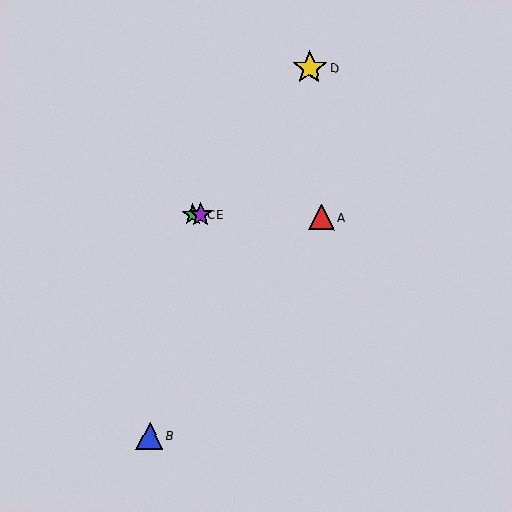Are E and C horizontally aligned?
Yes, both are at y≈215.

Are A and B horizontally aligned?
No, A is at y≈217 and B is at y≈436.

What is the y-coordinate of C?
Object C is at y≈214.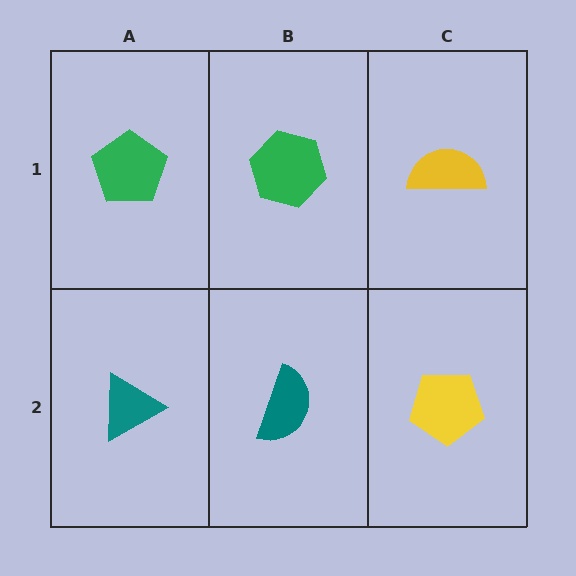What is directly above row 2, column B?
A green hexagon.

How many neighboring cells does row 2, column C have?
2.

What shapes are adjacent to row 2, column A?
A green pentagon (row 1, column A), a teal semicircle (row 2, column B).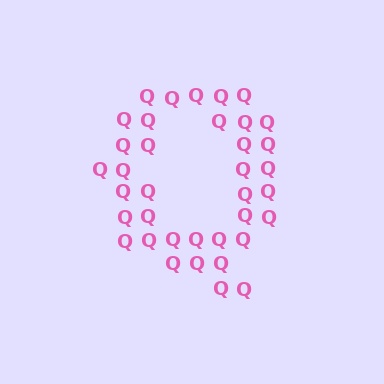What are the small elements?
The small elements are letter Q's.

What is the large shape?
The large shape is the letter Q.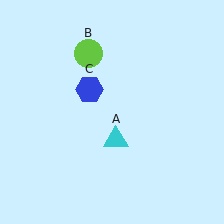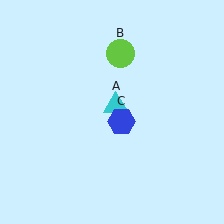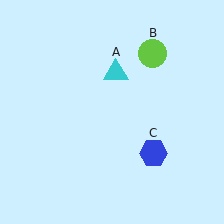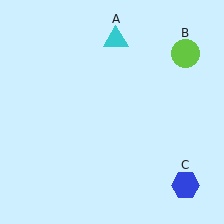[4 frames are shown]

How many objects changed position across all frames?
3 objects changed position: cyan triangle (object A), lime circle (object B), blue hexagon (object C).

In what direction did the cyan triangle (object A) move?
The cyan triangle (object A) moved up.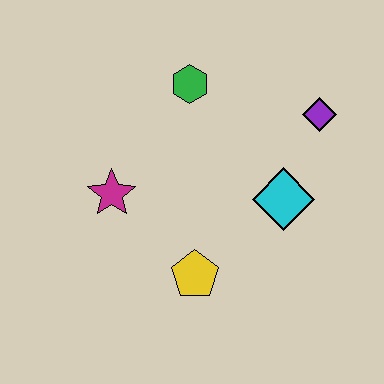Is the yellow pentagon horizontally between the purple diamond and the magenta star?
Yes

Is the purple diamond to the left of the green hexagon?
No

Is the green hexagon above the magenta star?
Yes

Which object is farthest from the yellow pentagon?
The purple diamond is farthest from the yellow pentagon.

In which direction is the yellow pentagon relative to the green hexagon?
The yellow pentagon is below the green hexagon.